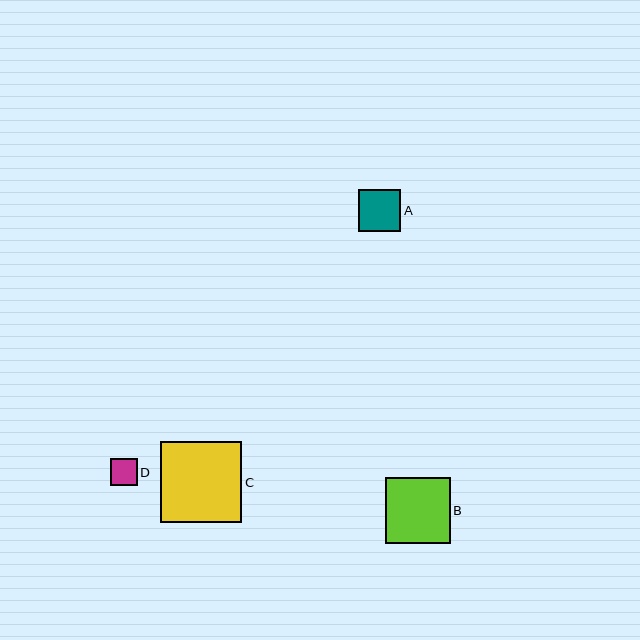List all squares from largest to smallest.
From largest to smallest: C, B, A, D.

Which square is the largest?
Square C is the largest with a size of approximately 81 pixels.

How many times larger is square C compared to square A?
Square C is approximately 1.9 times the size of square A.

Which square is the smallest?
Square D is the smallest with a size of approximately 27 pixels.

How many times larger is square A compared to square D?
Square A is approximately 1.6 times the size of square D.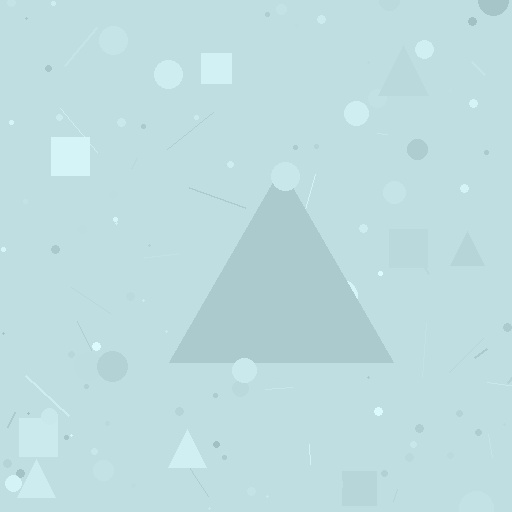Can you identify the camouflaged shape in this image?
The camouflaged shape is a triangle.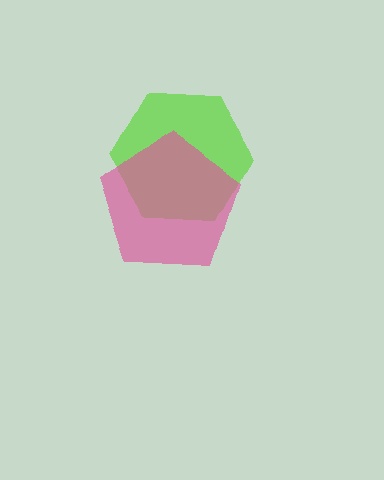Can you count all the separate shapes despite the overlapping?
Yes, there are 2 separate shapes.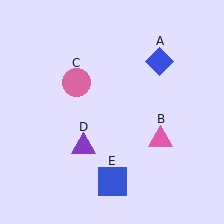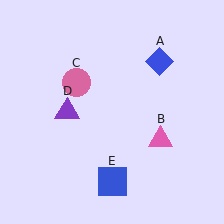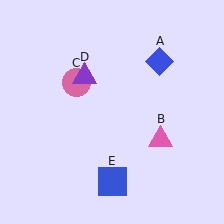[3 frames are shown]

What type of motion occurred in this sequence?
The purple triangle (object D) rotated clockwise around the center of the scene.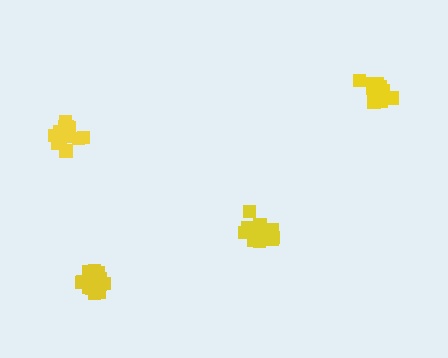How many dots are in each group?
Group 1: 16 dots, Group 2: 14 dots, Group 3: 18 dots, Group 4: 13 dots (61 total).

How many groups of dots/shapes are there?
There are 4 groups.